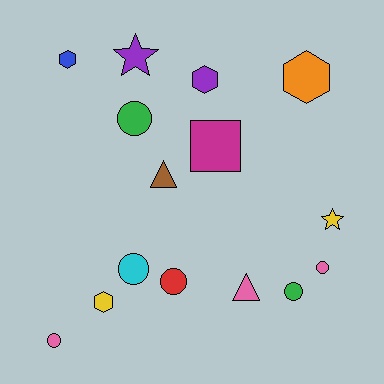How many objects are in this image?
There are 15 objects.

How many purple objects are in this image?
There are 2 purple objects.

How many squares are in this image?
There is 1 square.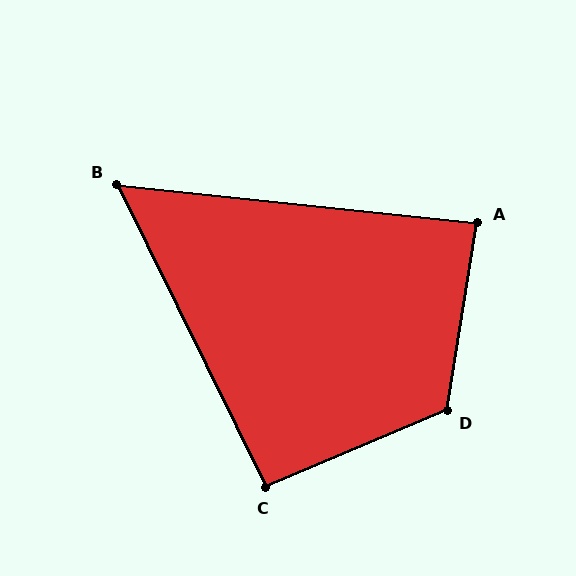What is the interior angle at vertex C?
Approximately 93 degrees (approximately right).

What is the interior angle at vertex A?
Approximately 87 degrees (approximately right).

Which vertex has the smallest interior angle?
B, at approximately 58 degrees.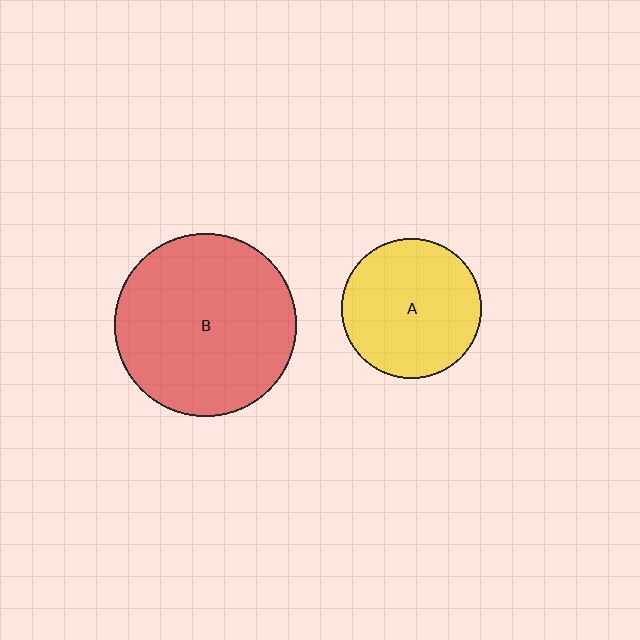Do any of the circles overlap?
No, none of the circles overlap.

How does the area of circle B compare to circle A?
Approximately 1.7 times.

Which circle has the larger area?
Circle B (red).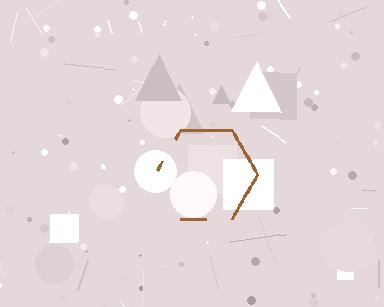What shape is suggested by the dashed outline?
The dashed outline suggests a hexagon.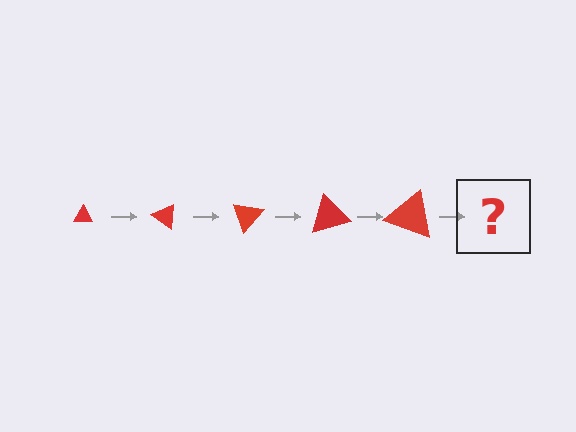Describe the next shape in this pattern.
It should be a triangle, larger than the previous one and rotated 175 degrees from the start.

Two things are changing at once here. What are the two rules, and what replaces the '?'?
The two rules are that the triangle grows larger each step and it rotates 35 degrees each step. The '?' should be a triangle, larger than the previous one and rotated 175 degrees from the start.